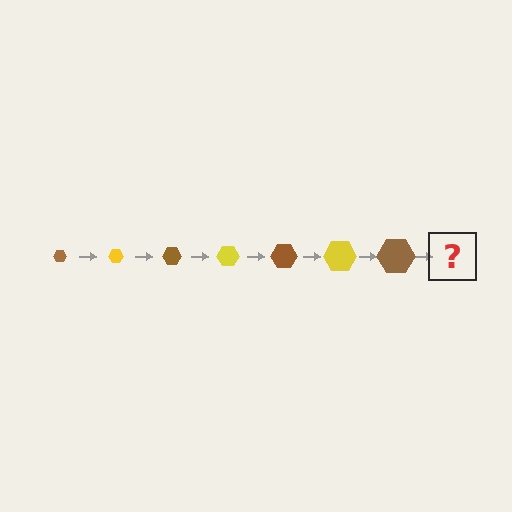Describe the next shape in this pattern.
It should be a yellow hexagon, larger than the previous one.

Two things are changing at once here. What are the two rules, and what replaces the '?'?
The two rules are that the hexagon grows larger each step and the color cycles through brown and yellow. The '?' should be a yellow hexagon, larger than the previous one.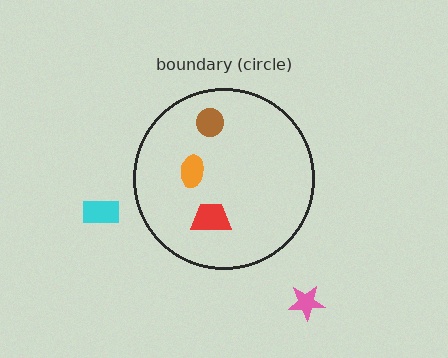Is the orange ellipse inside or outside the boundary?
Inside.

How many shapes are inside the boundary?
3 inside, 2 outside.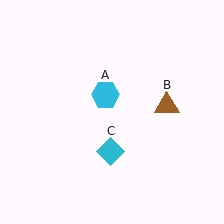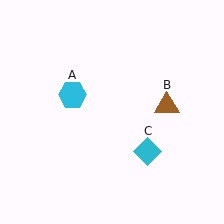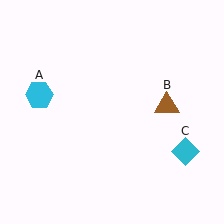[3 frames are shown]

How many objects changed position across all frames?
2 objects changed position: cyan hexagon (object A), cyan diamond (object C).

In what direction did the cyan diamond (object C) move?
The cyan diamond (object C) moved right.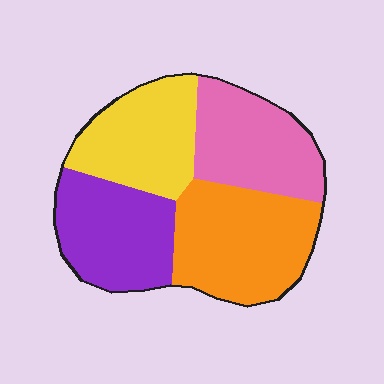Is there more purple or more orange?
Orange.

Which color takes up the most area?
Orange, at roughly 30%.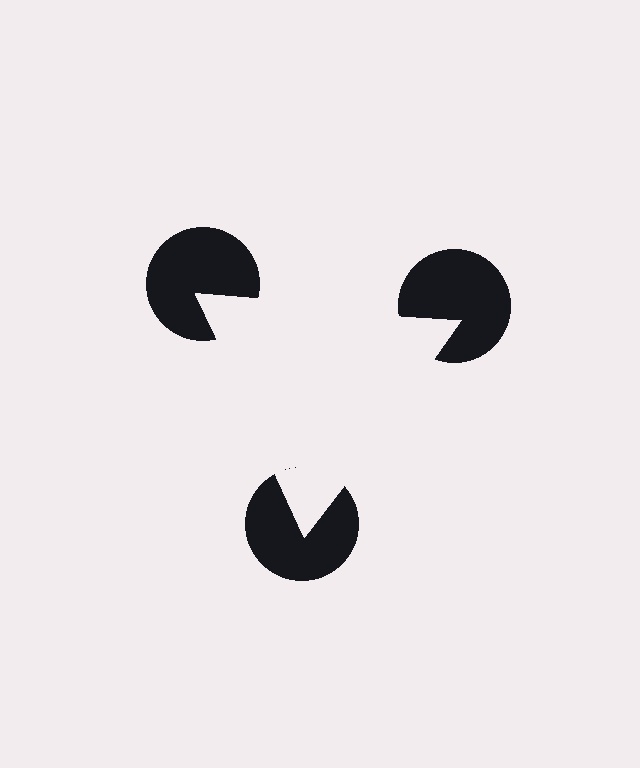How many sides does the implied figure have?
3 sides.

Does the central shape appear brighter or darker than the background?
It typically appears slightly brighter than the background, even though no actual brightness change is drawn.